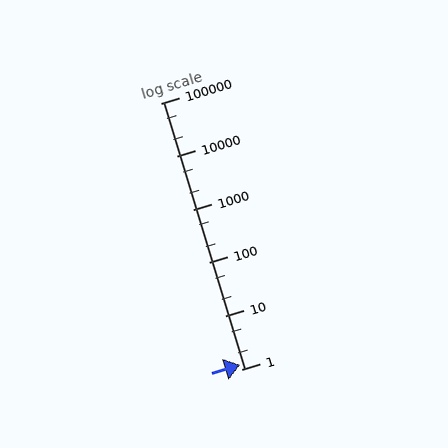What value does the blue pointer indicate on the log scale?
The pointer indicates approximately 1.2.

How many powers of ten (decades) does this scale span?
The scale spans 5 decades, from 1 to 100000.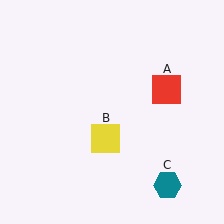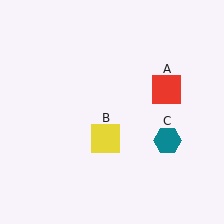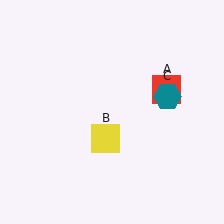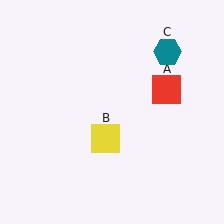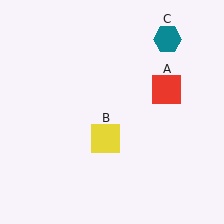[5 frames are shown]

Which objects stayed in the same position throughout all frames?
Red square (object A) and yellow square (object B) remained stationary.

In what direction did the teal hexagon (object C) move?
The teal hexagon (object C) moved up.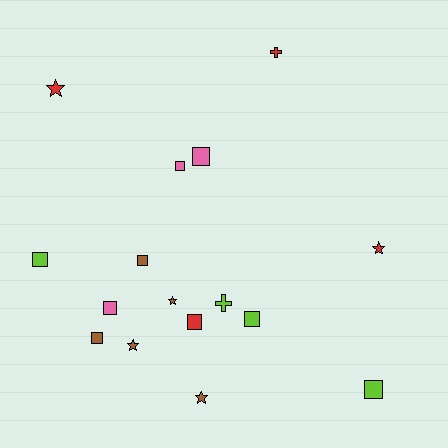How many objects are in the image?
There are 16 objects.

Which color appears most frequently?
Brown, with 5 objects.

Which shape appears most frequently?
Square, with 9 objects.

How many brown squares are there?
There are 2 brown squares.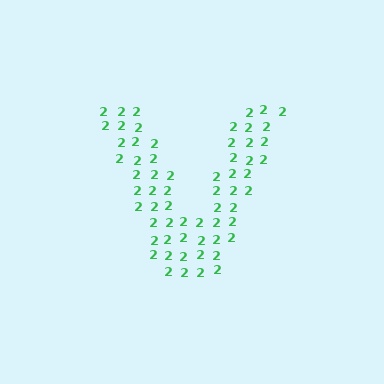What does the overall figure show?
The overall figure shows the letter V.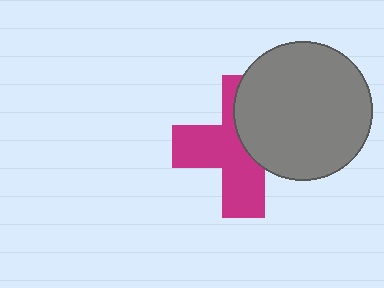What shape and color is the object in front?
The object in front is a gray circle.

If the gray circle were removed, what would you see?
You would see the complete magenta cross.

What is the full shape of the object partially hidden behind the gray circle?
The partially hidden object is a magenta cross.